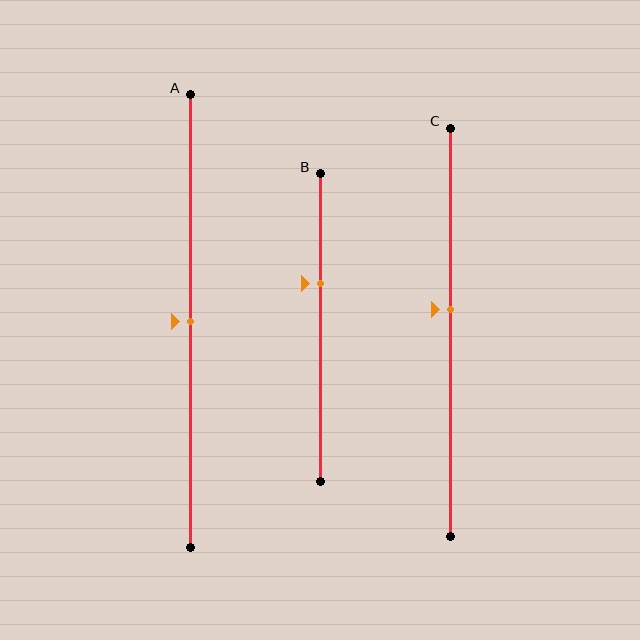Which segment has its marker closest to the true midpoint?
Segment A has its marker closest to the true midpoint.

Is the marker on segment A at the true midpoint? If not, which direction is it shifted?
Yes, the marker on segment A is at the true midpoint.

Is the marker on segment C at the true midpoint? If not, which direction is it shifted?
No, the marker on segment C is shifted upward by about 6% of the segment length.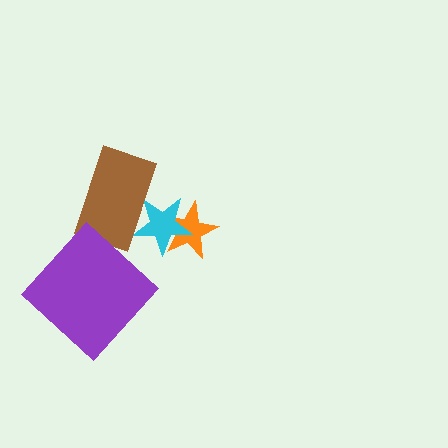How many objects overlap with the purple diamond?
0 objects overlap with the purple diamond.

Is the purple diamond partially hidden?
No, no other shape covers it.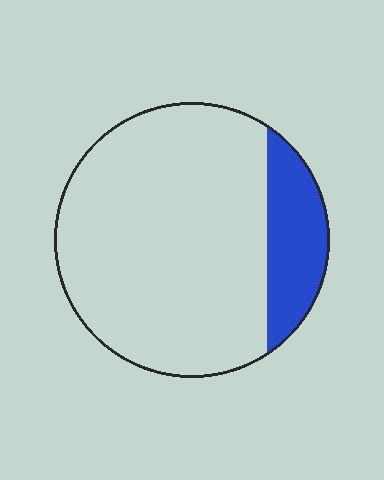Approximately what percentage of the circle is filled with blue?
Approximately 15%.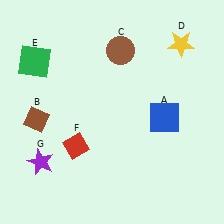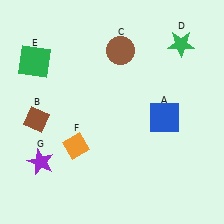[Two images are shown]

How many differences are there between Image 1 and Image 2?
There are 2 differences between the two images.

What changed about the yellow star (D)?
In Image 1, D is yellow. In Image 2, it changed to green.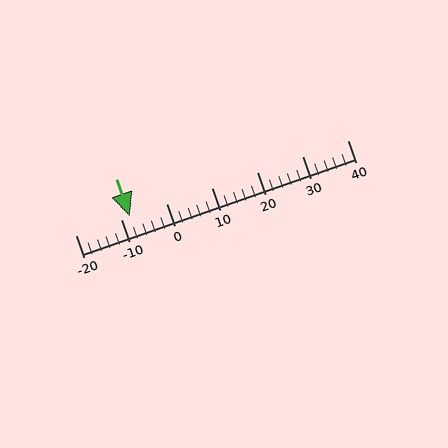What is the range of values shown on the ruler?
The ruler shows values from -20 to 40.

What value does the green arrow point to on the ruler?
The green arrow points to approximately -8.